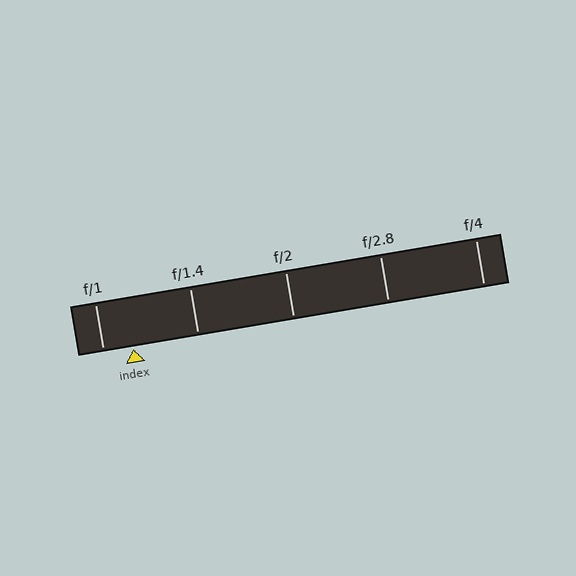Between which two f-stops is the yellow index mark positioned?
The index mark is between f/1 and f/1.4.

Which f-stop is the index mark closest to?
The index mark is closest to f/1.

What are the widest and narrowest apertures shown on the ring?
The widest aperture shown is f/1 and the narrowest is f/4.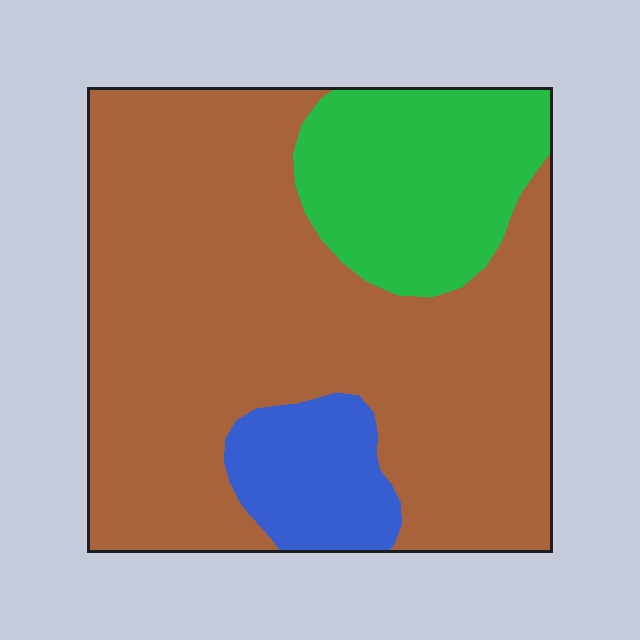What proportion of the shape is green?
Green covers about 20% of the shape.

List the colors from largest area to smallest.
From largest to smallest: brown, green, blue.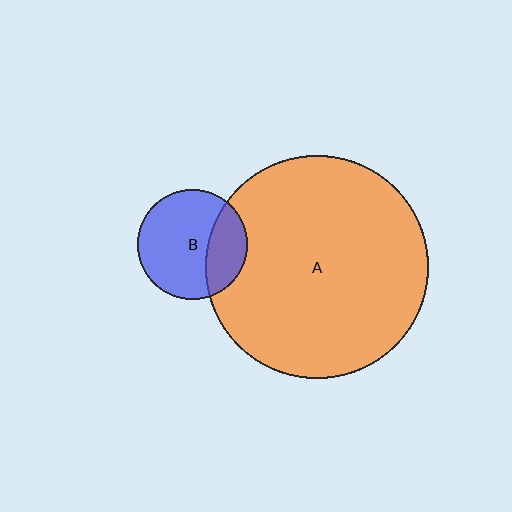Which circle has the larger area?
Circle A (orange).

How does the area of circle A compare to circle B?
Approximately 4.1 times.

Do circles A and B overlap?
Yes.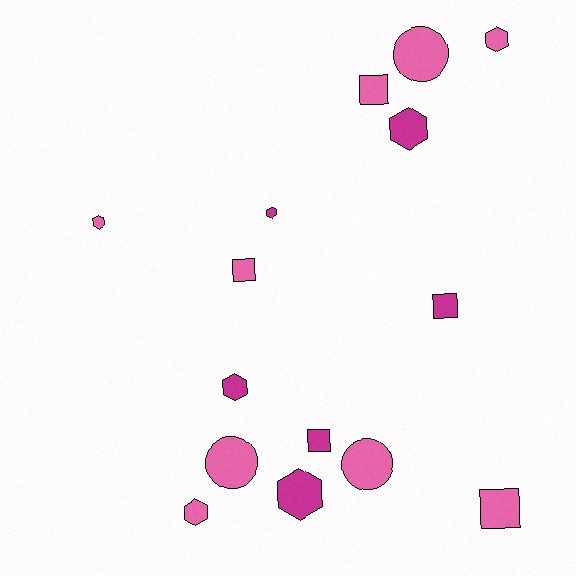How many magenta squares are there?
There are 2 magenta squares.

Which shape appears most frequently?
Hexagon, with 7 objects.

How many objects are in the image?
There are 15 objects.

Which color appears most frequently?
Pink, with 9 objects.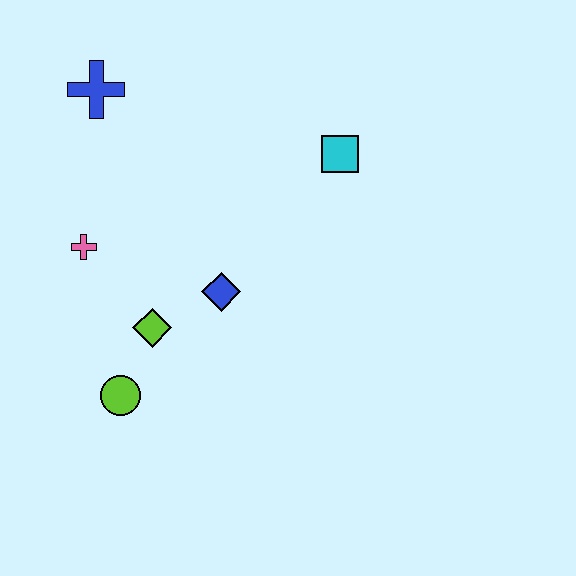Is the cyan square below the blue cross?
Yes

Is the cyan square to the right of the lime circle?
Yes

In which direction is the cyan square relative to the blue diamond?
The cyan square is above the blue diamond.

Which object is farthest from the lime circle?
The cyan square is farthest from the lime circle.